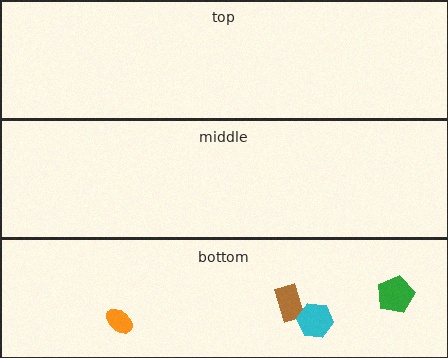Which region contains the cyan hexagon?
The bottom region.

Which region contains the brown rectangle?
The bottom region.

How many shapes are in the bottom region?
4.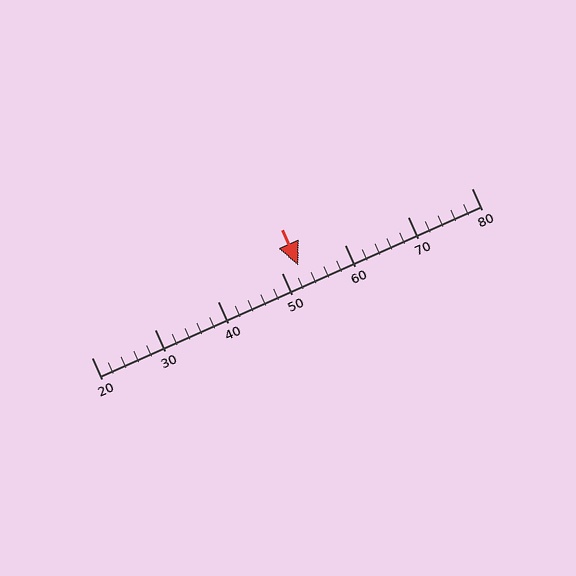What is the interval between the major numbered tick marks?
The major tick marks are spaced 10 units apart.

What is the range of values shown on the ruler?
The ruler shows values from 20 to 80.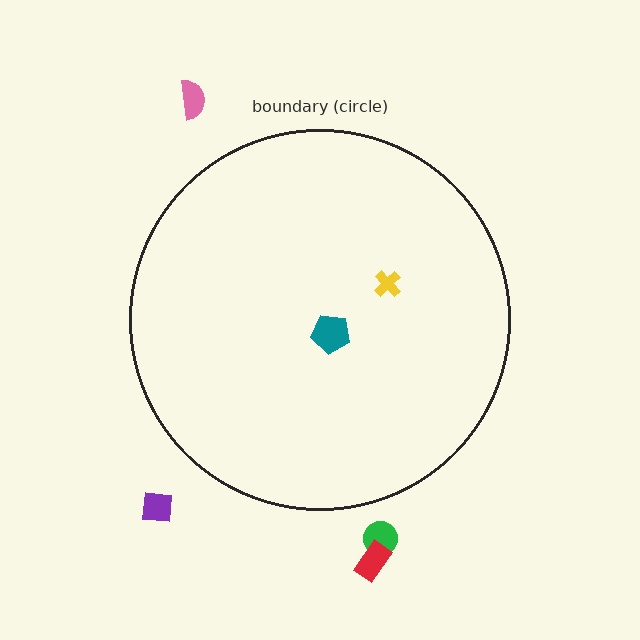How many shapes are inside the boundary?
2 inside, 4 outside.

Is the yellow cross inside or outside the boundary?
Inside.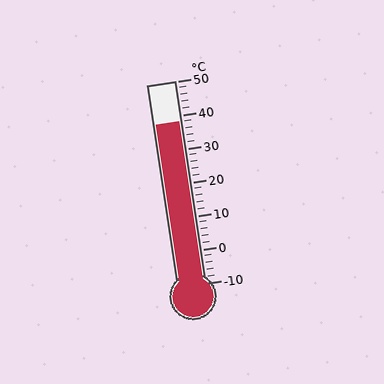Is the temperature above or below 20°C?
The temperature is above 20°C.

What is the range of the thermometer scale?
The thermometer scale ranges from -10°C to 50°C.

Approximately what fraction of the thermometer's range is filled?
The thermometer is filled to approximately 80% of its range.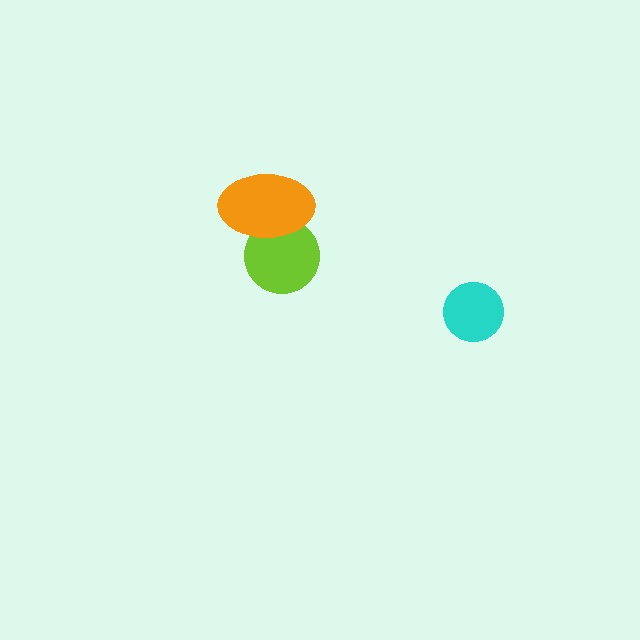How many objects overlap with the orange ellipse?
1 object overlaps with the orange ellipse.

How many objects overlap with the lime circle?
1 object overlaps with the lime circle.